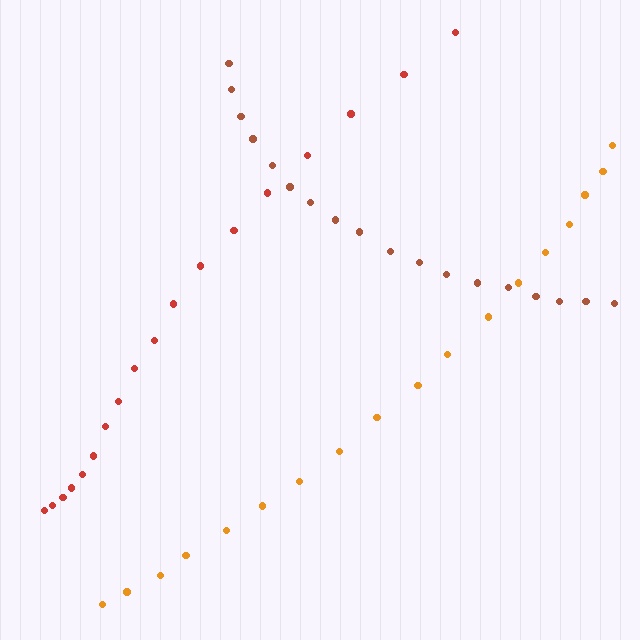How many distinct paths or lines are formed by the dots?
There are 3 distinct paths.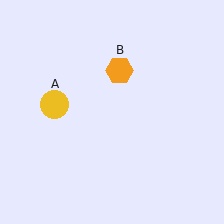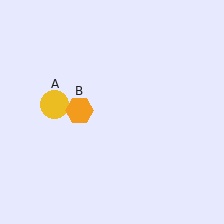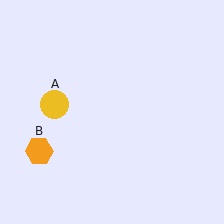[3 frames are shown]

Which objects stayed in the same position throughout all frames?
Yellow circle (object A) remained stationary.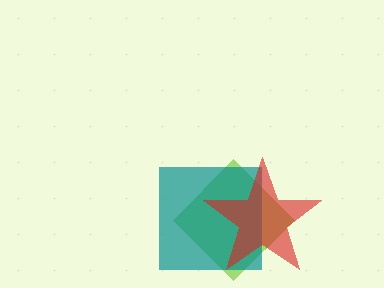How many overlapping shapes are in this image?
There are 3 overlapping shapes in the image.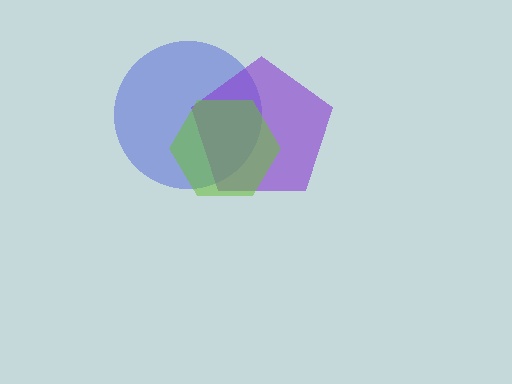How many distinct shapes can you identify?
There are 3 distinct shapes: a blue circle, a purple pentagon, a lime hexagon.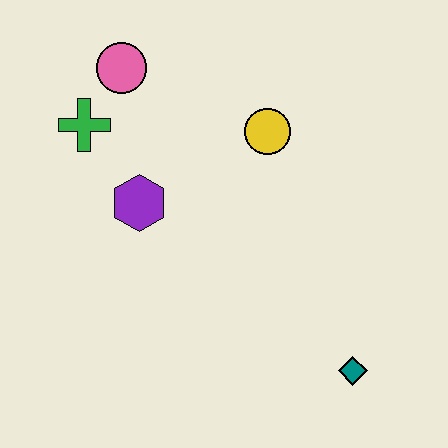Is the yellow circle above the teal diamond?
Yes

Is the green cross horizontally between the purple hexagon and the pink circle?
No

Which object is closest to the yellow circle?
The purple hexagon is closest to the yellow circle.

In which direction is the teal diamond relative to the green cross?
The teal diamond is to the right of the green cross.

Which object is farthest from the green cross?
The teal diamond is farthest from the green cross.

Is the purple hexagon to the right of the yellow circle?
No